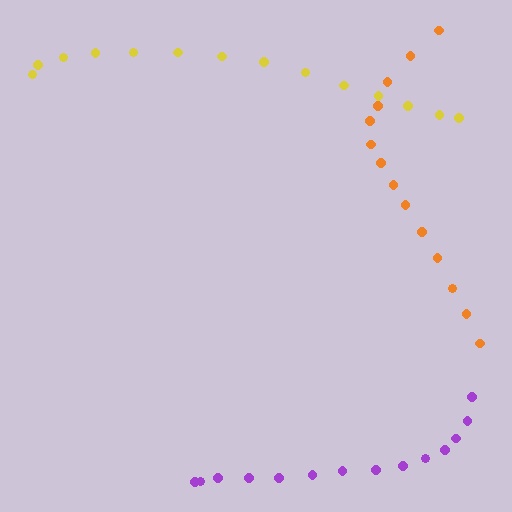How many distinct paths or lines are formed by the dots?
There are 3 distinct paths.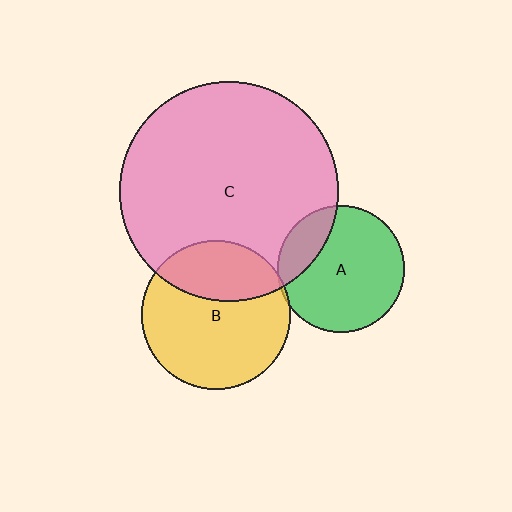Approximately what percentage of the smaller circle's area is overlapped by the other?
Approximately 20%.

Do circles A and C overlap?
Yes.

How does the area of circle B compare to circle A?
Approximately 1.4 times.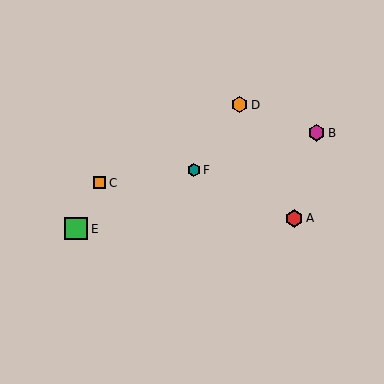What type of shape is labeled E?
Shape E is a green square.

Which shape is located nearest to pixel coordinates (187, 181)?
The teal hexagon (labeled F) at (194, 170) is nearest to that location.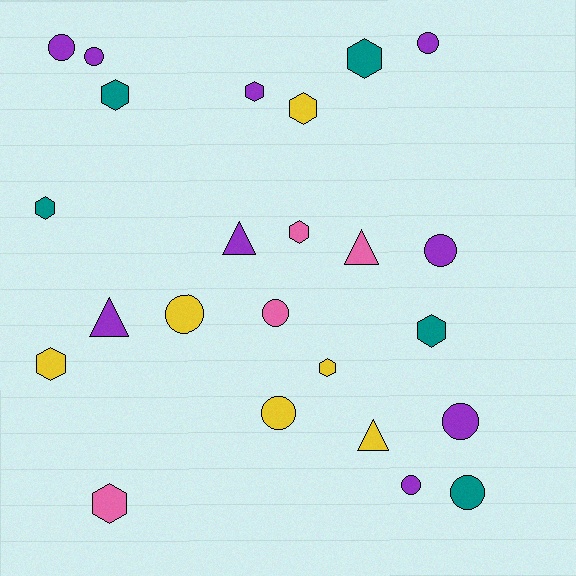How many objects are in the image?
There are 24 objects.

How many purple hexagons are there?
There is 1 purple hexagon.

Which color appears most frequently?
Purple, with 9 objects.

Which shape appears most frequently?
Circle, with 10 objects.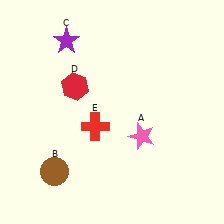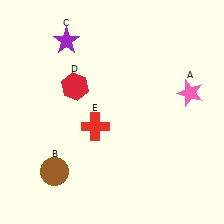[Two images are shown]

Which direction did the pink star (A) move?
The pink star (A) moved right.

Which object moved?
The pink star (A) moved right.